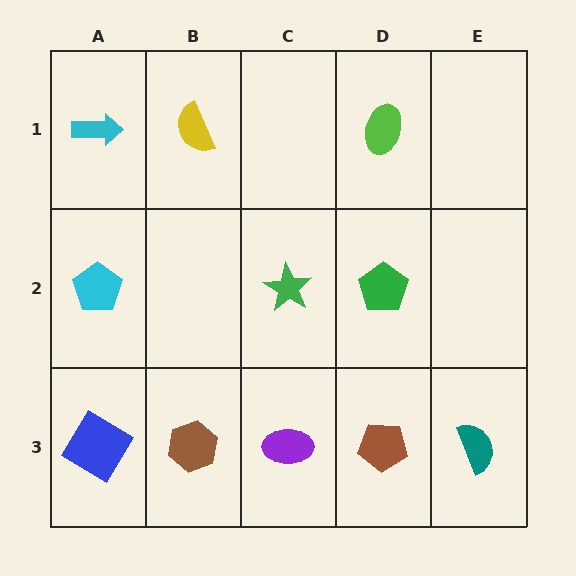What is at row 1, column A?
A cyan arrow.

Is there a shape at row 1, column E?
No, that cell is empty.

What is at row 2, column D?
A green pentagon.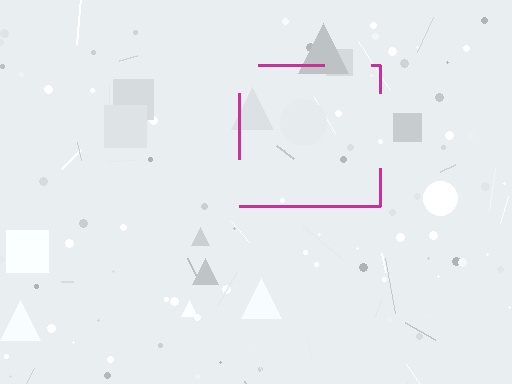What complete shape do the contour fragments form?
The contour fragments form a square.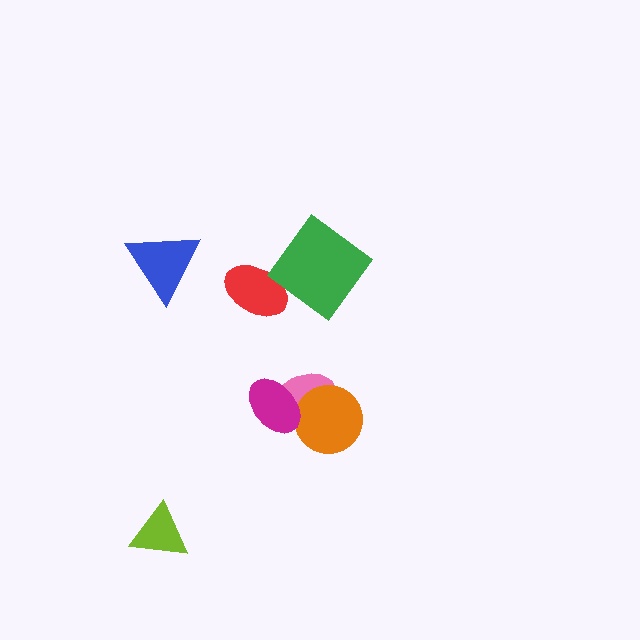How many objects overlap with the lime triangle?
0 objects overlap with the lime triangle.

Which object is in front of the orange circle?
The magenta ellipse is in front of the orange circle.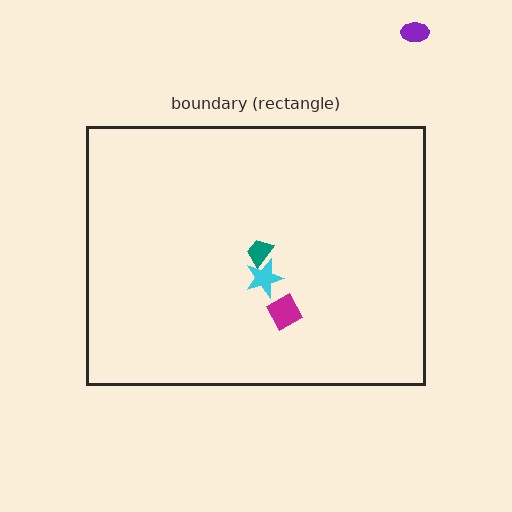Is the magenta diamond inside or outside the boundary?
Inside.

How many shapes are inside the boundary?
3 inside, 1 outside.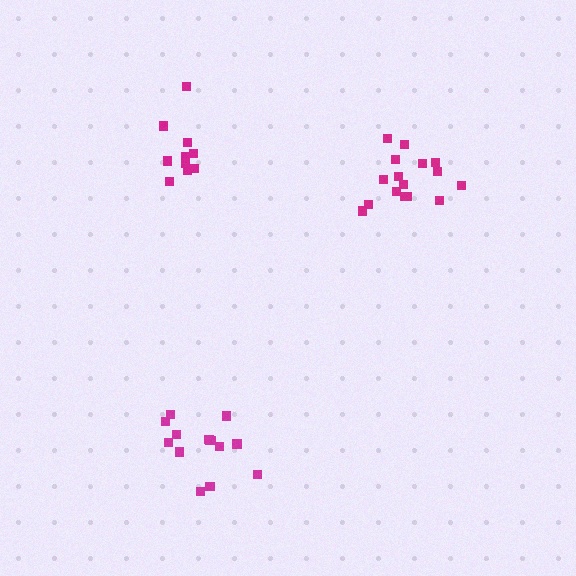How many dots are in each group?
Group 1: 16 dots, Group 2: 14 dots, Group 3: 11 dots (41 total).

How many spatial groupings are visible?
There are 3 spatial groupings.